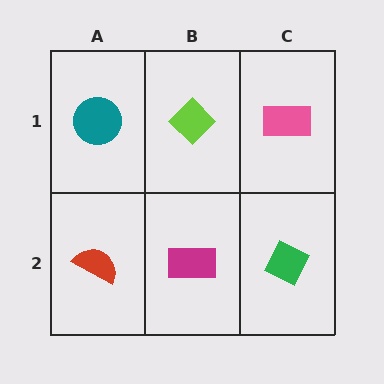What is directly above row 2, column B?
A lime diamond.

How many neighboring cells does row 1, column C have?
2.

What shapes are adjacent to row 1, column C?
A green diamond (row 2, column C), a lime diamond (row 1, column B).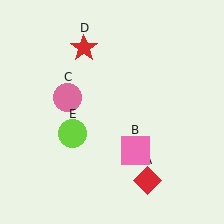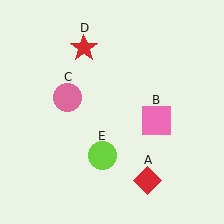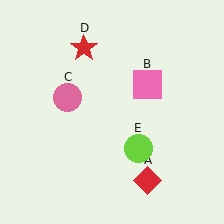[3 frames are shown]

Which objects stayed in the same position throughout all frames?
Red diamond (object A) and pink circle (object C) and red star (object D) remained stationary.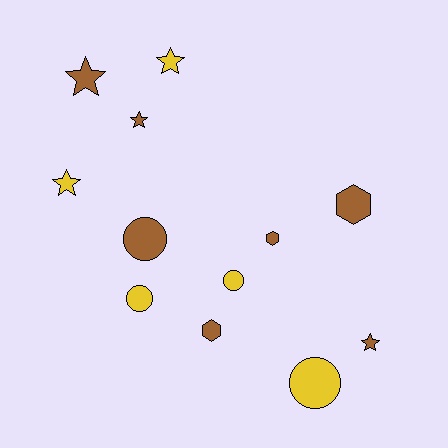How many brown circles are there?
There is 1 brown circle.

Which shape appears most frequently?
Star, with 5 objects.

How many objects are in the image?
There are 12 objects.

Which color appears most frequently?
Brown, with 7 objects.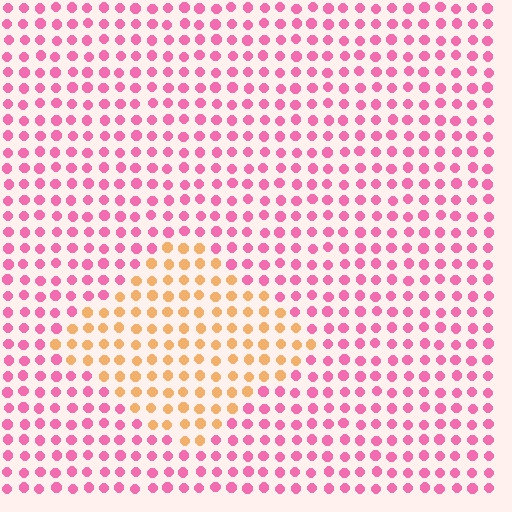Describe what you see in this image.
The image is filled with small pink elements in a uniform arrangement. A diamond-shaped region is visible where the elements are tinted to a slightly different hue, forming a subtle color boundary.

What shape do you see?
I see a diamond.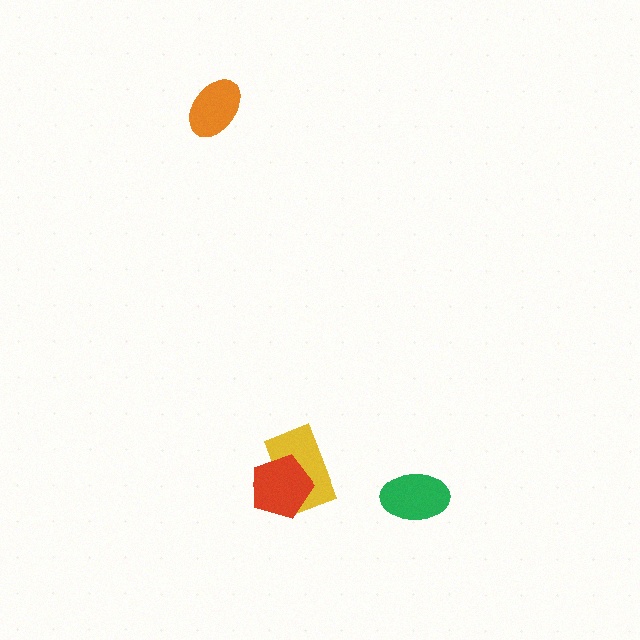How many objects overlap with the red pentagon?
1 object overlaps with the red pentagon.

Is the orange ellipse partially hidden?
No, no other shape covers it.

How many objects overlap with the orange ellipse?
0 objects overlap with the orange ellipse.